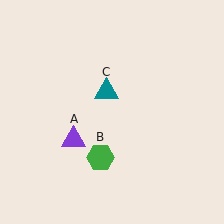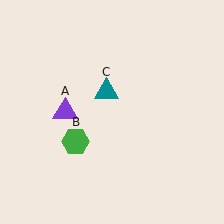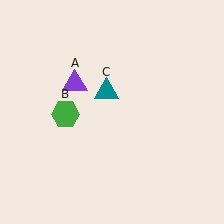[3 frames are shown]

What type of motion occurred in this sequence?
The purple triangle (object A), green hexagon (object B) rotated clockwise around the center of the scene.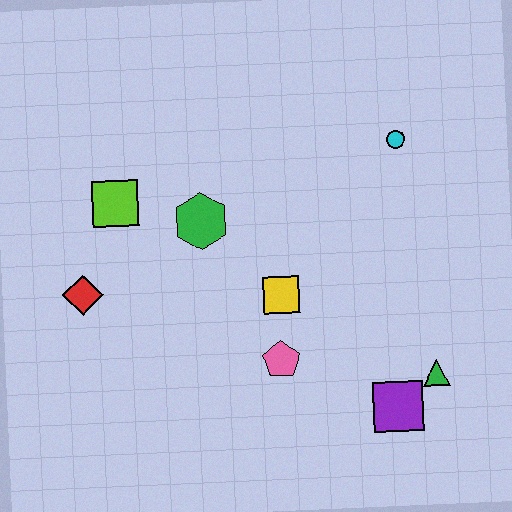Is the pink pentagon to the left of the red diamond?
No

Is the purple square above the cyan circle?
No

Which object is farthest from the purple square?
The lime square is farthest from the purple square.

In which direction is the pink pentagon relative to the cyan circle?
The pink pentagon is below the cyan circle.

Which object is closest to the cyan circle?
The yellow square is closest to the cyan circle.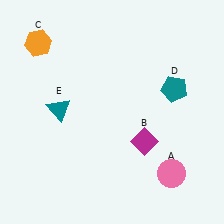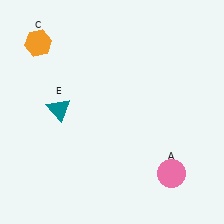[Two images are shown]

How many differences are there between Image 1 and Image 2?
There are 2 differences between the two images.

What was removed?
The teal pentagon (D), the magenta diamond (B) were removed in Image 2.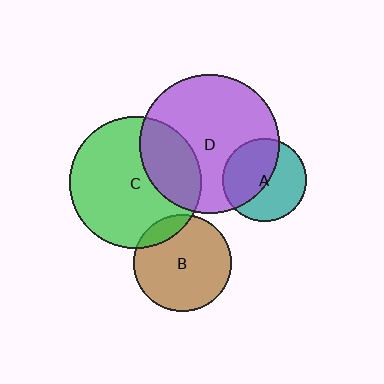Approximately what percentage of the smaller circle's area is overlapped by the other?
Approximately 15%.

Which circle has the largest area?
Circle D (purple).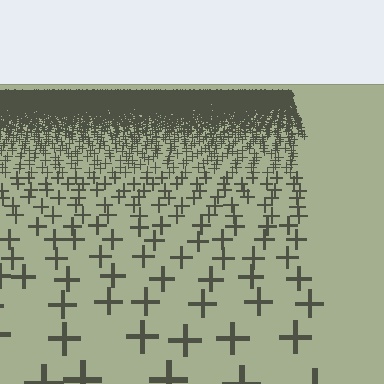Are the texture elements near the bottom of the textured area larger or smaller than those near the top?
Larger. Near the bottom, elements are closer to the viewer and appear at a bigger on-screen size.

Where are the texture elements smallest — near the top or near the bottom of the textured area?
Near the top.